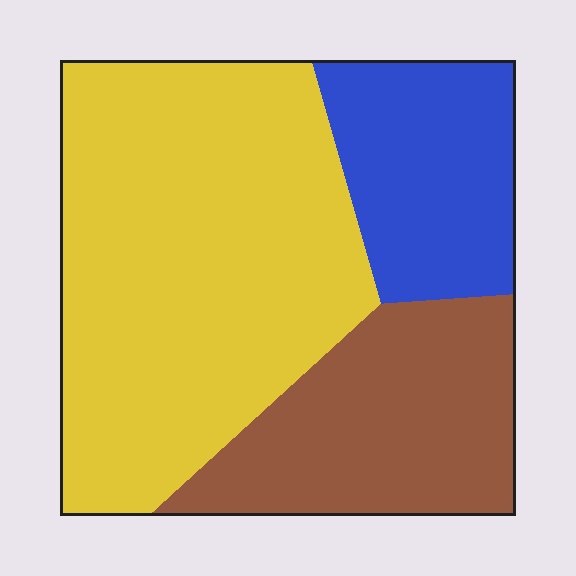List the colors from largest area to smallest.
From largest to smallest: yellow, brown, blue.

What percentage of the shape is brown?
Brown takes up between a quarter and a half of the shape.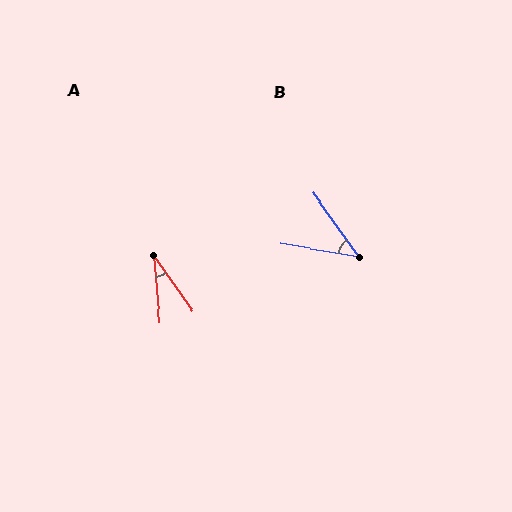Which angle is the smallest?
A, at approximately 31 degrees.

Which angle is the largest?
B, at approximately 45 degrees.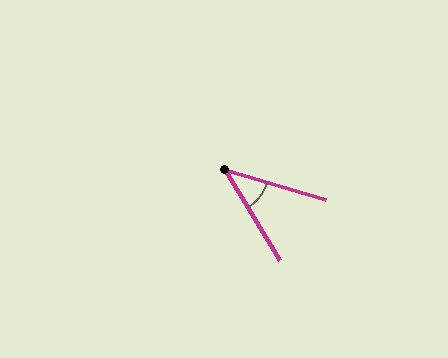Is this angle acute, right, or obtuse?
It is acute.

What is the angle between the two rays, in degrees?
Approximately 42 degrees.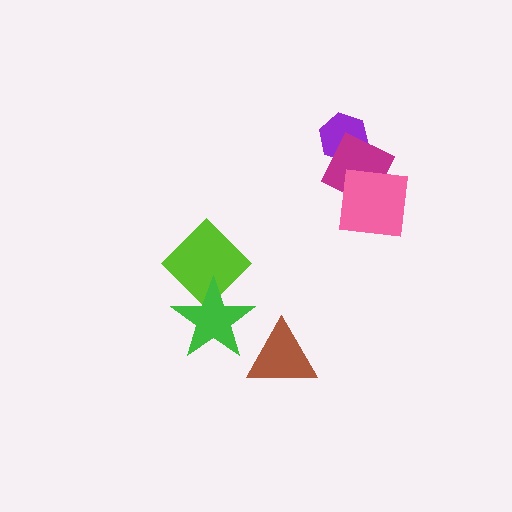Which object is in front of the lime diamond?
The green star is in front of the lime diamond.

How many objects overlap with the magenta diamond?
2 objects overlap with the magenta diamond.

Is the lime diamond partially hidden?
Yes, it is partially covered by another shape.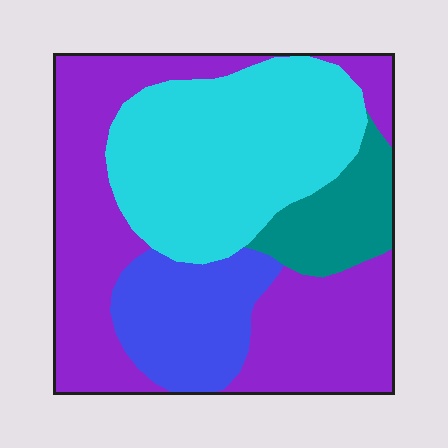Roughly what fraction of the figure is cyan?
Cyan takes up about one third (1/3) of the figure.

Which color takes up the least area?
Teal, at roughly 10%.